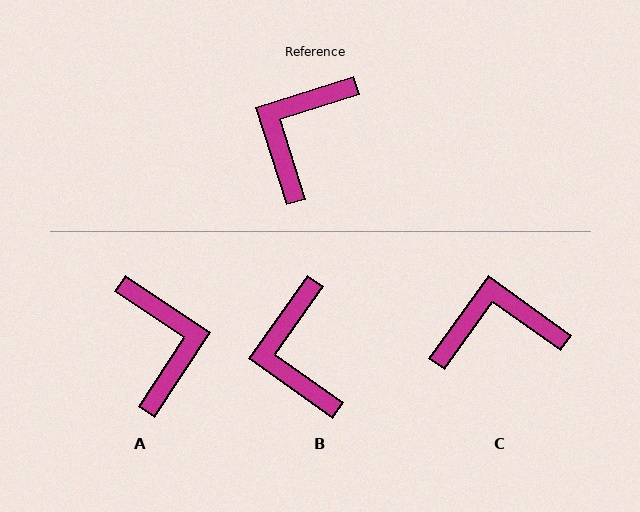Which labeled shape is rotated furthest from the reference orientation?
A, about 141 degrees away.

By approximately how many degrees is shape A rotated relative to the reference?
Approximately 141 degrees clockwise.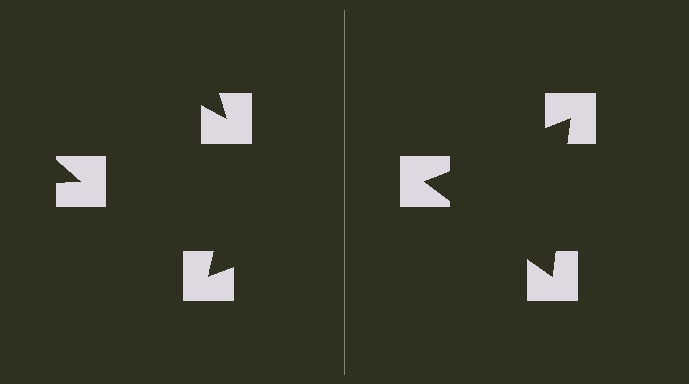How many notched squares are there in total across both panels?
6 — 3 on each side.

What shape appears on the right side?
An illusory triangle.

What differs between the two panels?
The notched squares are positioned identically on both sides; only the wedge orientations differ. On the right they align to a triangle; on the left they are misaligned.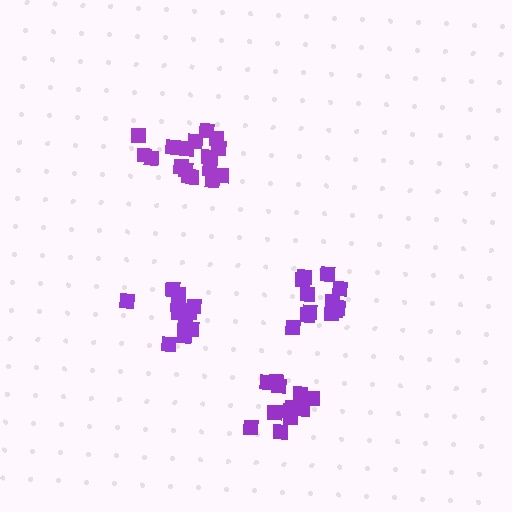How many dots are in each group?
Group 1: 13 dots, Group 2: 18 dots, Group 3: 12 dots, Group 4: 12 dots (55 total).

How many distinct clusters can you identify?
There are 4 distinct clusters.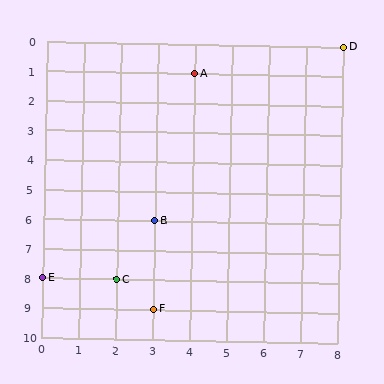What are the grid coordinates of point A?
Point A is at grid coordinates (4, 1).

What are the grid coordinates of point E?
Point E is at grid coordinates (0, 8).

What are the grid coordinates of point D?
Point D is at grid coordinates (8, 0).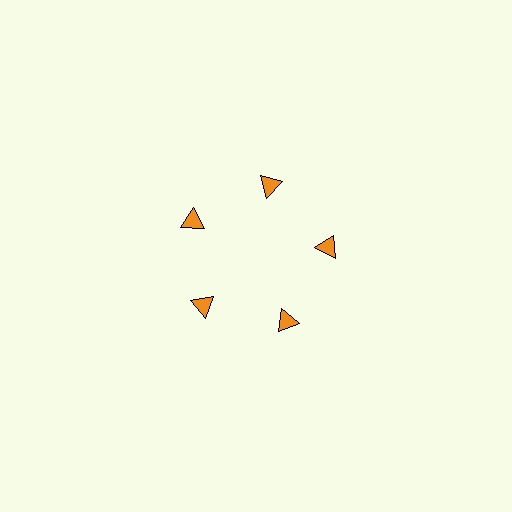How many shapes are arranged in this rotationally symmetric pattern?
There are 5 shapes, arranged in 5 groups of 1.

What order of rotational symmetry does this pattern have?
This pattern has 5-fold rotational symmetry.